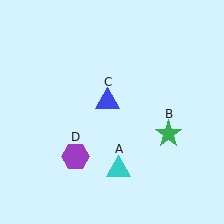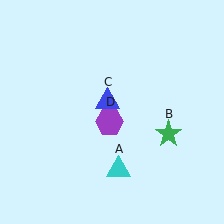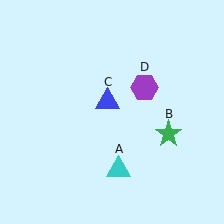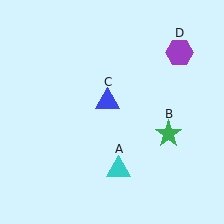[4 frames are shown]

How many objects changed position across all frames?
1 object changed position: purple hexagon (object D).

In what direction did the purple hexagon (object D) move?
The purple hexagon (object D) moved up and to the right.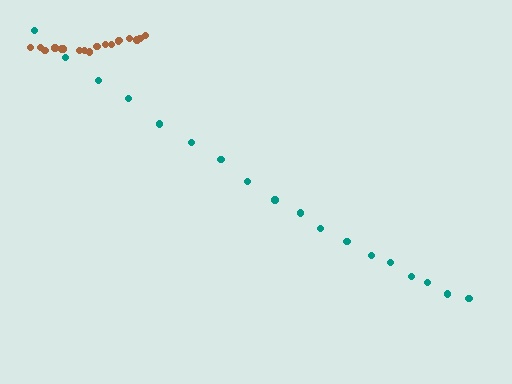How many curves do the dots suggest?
There are 2 distinct paths.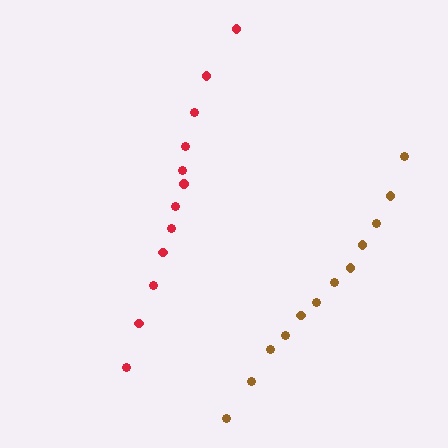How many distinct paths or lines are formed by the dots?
There are 2 distinct paths.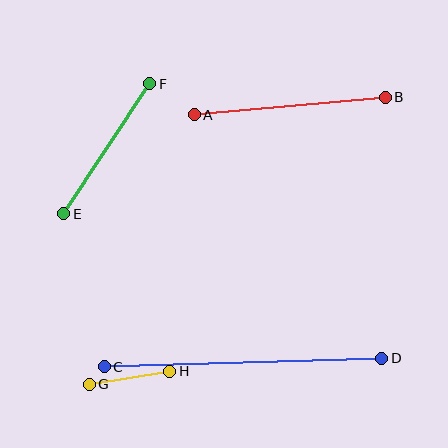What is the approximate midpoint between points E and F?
The midpoint is at approximately (107, 149) pixels.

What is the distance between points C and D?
The distance is approximately 278 pixels.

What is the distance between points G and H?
The distance is approximately 82 pixels.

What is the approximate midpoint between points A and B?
The midpoint is at approximately (290, 106) pixels.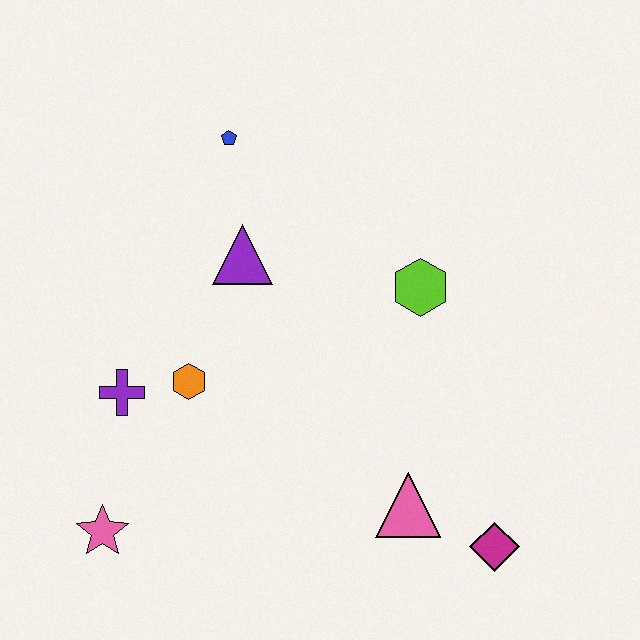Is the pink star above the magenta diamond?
Yes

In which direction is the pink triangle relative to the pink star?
The pink triangle is to the right of the pink star.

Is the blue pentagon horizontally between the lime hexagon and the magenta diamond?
No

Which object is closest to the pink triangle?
The magenta diamond is closest to the pink triangle.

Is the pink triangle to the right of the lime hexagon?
No